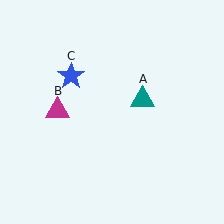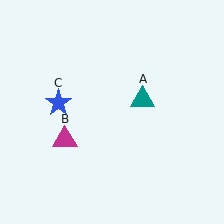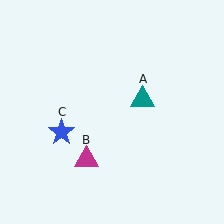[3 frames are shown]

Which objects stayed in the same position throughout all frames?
Teal triangle (object A) remained stationary.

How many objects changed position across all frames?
2 objects changed position: magenta triangle (object B), blue star (object C).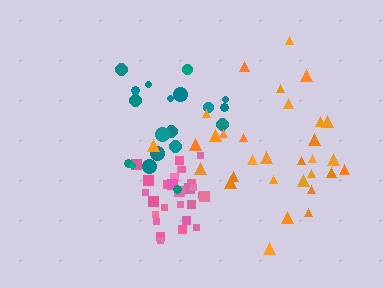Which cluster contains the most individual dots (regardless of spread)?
Orange (31).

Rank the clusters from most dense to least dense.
pink, teal, orange.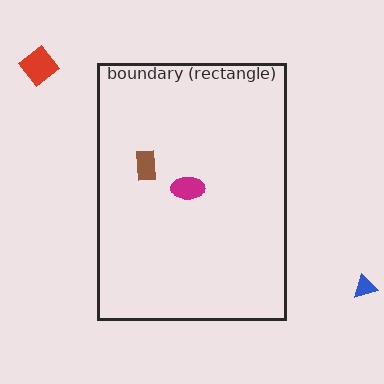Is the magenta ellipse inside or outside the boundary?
Inside.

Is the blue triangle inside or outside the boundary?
Outside.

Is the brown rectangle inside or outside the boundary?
Inside.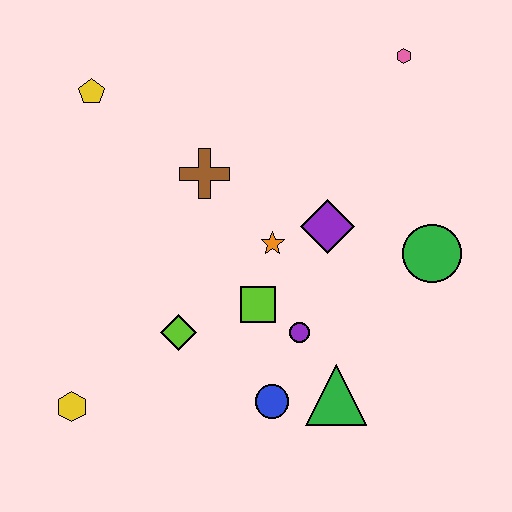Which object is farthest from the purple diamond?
The yellow hexagon is farthest from the purple diamond.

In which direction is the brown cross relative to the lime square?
The brown cross is above the lime square.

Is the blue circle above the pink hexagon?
No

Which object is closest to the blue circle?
The green triangle is closest to the blue circle.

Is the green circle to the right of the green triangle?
Yes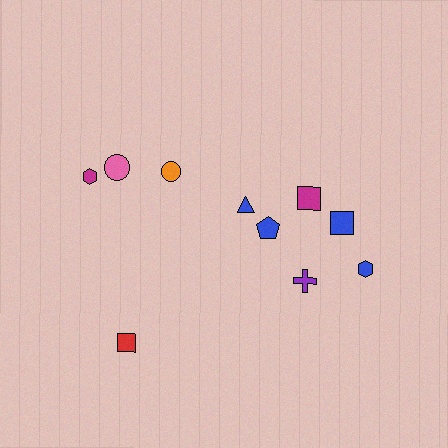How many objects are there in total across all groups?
There are 10 objects.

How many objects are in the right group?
There are 6 objects.